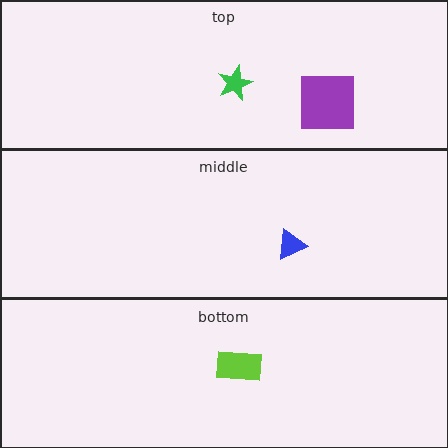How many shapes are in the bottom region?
1.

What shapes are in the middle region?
The blue triangle.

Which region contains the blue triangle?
The middle region.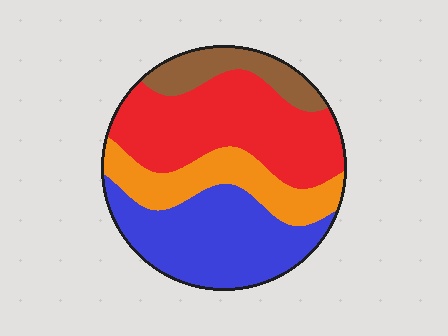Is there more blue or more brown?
Blue.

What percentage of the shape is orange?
Orange takes up about one fifth (1/5) of the shape.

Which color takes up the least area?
Brown, at roughly 10%.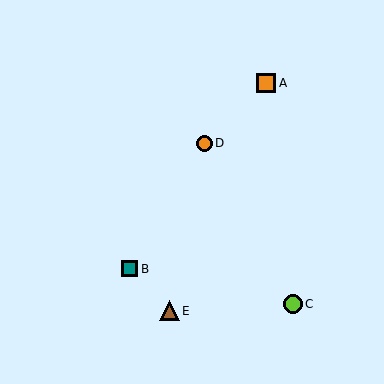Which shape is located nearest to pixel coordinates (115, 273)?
The teal square (labeled B) at (129, 269) is nearest to that location.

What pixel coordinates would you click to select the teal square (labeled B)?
Click at (129, 269) to select the teal square B.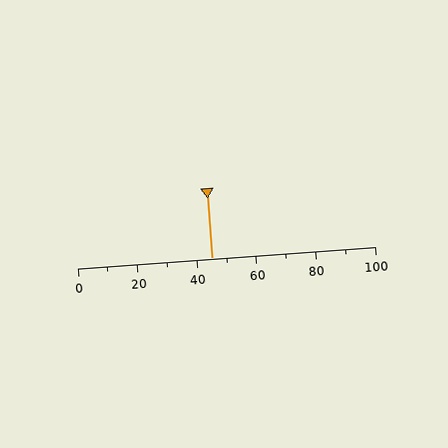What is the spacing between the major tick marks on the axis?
The major ticks are spaced 20 apart.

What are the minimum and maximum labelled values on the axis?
The axis runs from 0 to 100.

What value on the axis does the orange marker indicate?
The marker indicates approximately 45.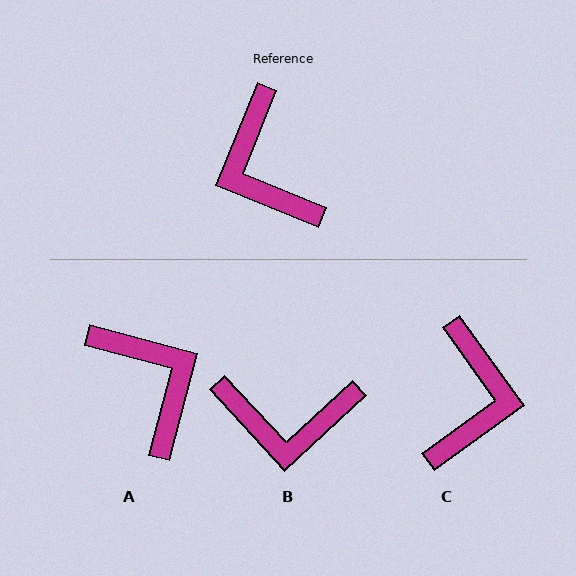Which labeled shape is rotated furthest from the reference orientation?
A, about 173 degrees away.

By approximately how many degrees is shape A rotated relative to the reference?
Approximately 173 degrees clockwise.